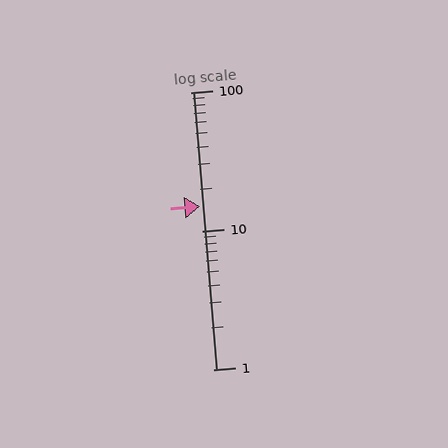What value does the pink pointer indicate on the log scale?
The pointer indicates approximately 15.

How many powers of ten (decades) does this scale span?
The scale spans 2 decades, from 1 to 100.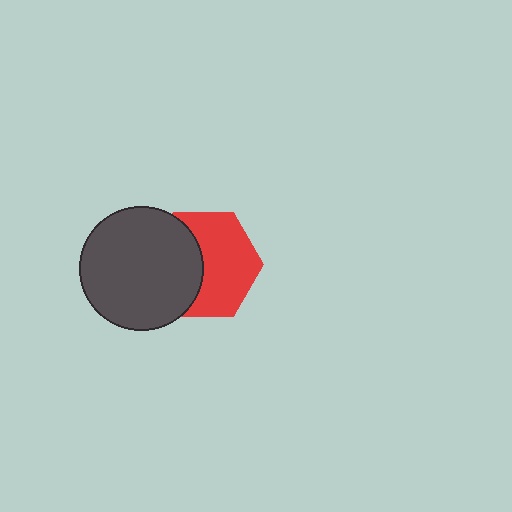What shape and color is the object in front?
The object in front is a dark gray circle.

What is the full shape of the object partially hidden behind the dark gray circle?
The partially hidden object is a red hexagon.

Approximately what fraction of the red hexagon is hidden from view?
Roughly 41% of the red hexagon is hidden behind the dark gray circle.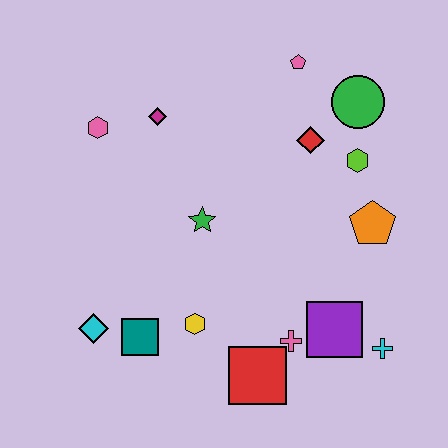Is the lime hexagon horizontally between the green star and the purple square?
No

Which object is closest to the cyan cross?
The purple square is closest to the cyan cross.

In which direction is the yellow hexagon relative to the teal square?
The yellow hexagon is to the right of the teal square.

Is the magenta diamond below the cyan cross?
No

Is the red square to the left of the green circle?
Yes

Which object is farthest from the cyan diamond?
The green circle is farthest from the cyan diamond.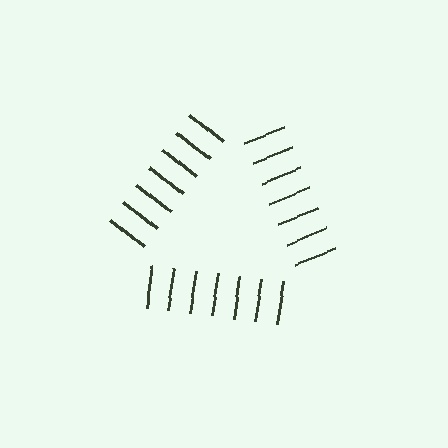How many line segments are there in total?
21 — 7 along each of the 3 edges.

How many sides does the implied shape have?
3 sides — the line-ends trace a triangle.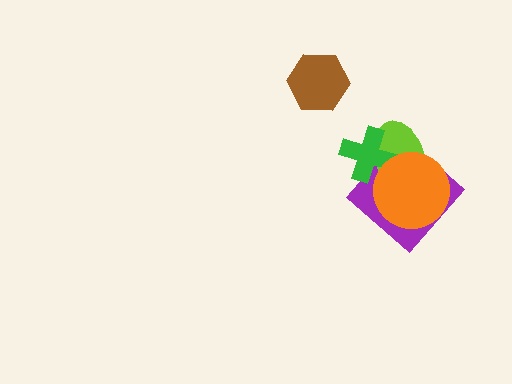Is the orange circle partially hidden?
No, no other shape covers it.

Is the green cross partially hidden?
Yes, it is partially covered by another shape.